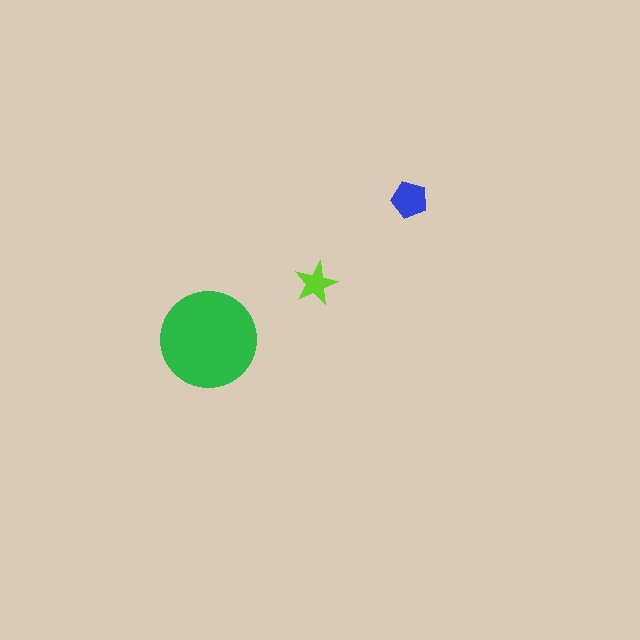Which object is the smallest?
The lime star.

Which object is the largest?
The green circle.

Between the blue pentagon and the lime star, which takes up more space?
The blue pentagon.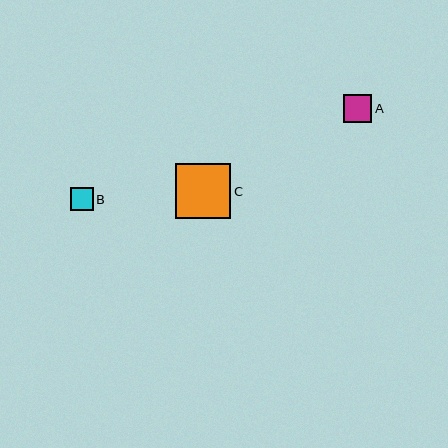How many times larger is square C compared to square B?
Square C is approximately 2.4 times the size of square B.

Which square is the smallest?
Square B is the smallest with a size of approximately 23 pixels.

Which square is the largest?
Square C is the largest with a size of approximately 55 pixels.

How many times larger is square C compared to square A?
Square C is approximately 2.0 times the size of square A.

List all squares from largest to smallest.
From largest to smallest: C, A, B.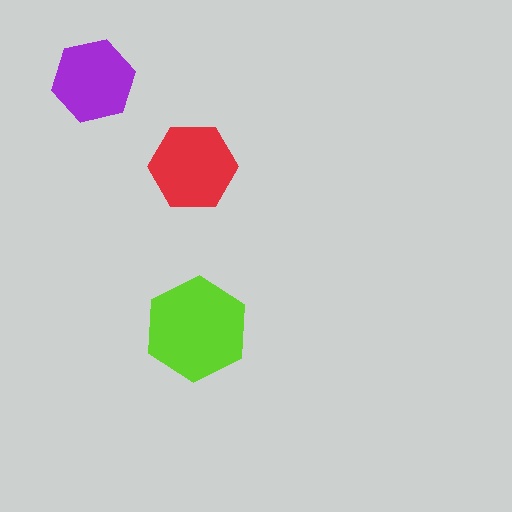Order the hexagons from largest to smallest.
the lime one, the red one, the purple one.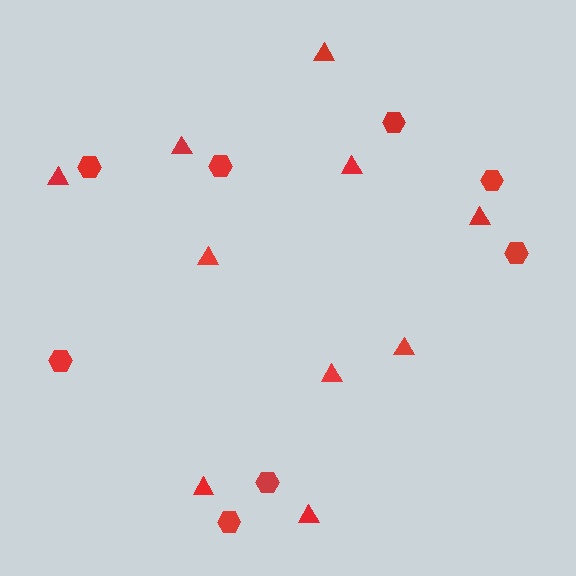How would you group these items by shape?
There are 2 groups: one group of triangles (10) and one group of hexagons (8).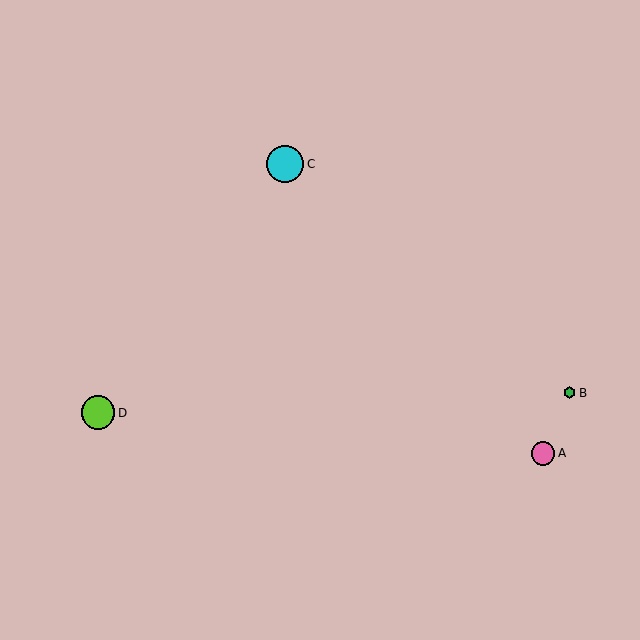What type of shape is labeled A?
Shape A is a pink circle.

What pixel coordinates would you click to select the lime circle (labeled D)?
Click at (98, 413) to select the lime circle D.